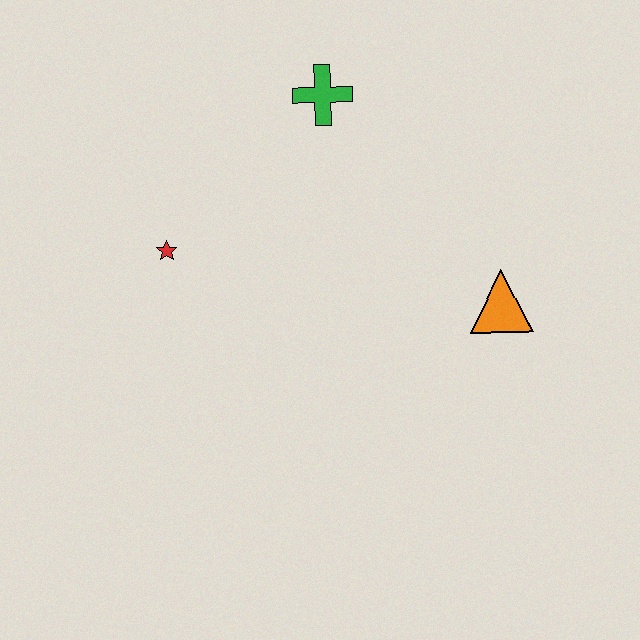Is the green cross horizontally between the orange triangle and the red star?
Yes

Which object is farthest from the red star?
The orange triangle is farthest from the red star.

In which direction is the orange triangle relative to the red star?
The orange triangle is to the right of the red star.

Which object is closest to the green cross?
The red star is closest to the green cross.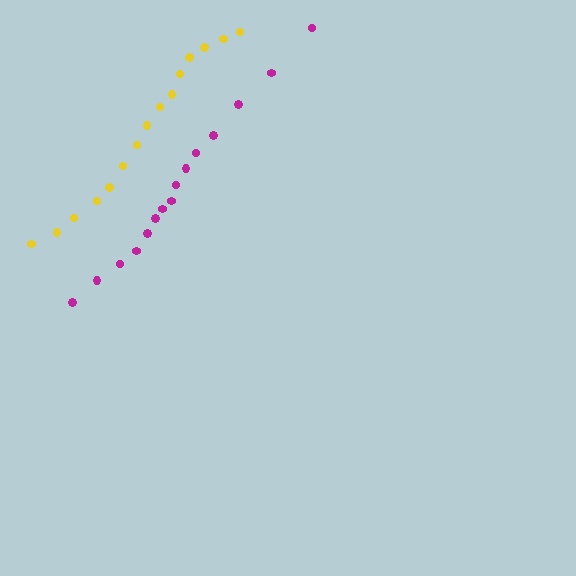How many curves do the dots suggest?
There are 2 distinct paths.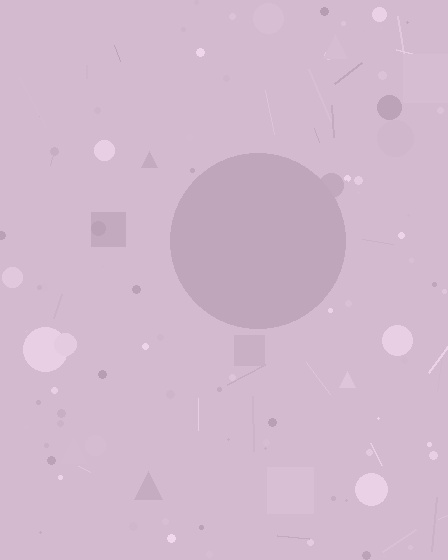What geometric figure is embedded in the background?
A circle is embedded in the background.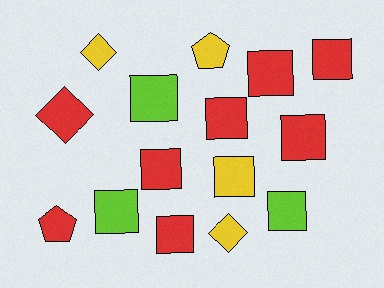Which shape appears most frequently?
Square, with 10 objects.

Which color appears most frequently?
Red, with 8 objects.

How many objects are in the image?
There are 15 objects.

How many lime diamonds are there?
There are no lime diamonds.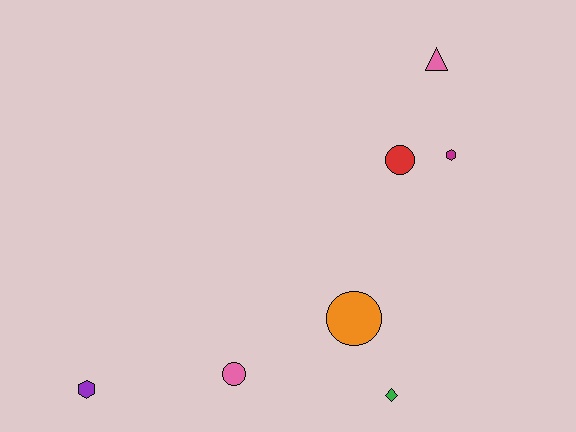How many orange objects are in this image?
There is 1 orange object.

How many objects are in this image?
There are 7 objects.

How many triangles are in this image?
There is 1 triangle.